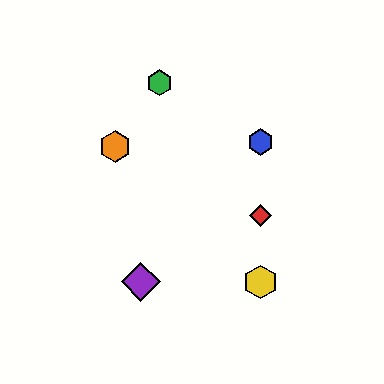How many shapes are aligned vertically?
3 shapes (the red diamond, the blue hexagon, the yellow hexagon) are aligned vertically.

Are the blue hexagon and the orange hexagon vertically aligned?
No, the blue hexagon is at x≈260 and the orange hexagon is at x≈115.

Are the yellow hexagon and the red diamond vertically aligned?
Yes, both are at x≈260.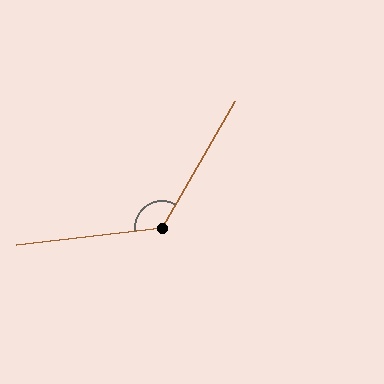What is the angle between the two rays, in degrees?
Approximately 127 degrees.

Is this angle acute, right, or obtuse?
It is obtuse.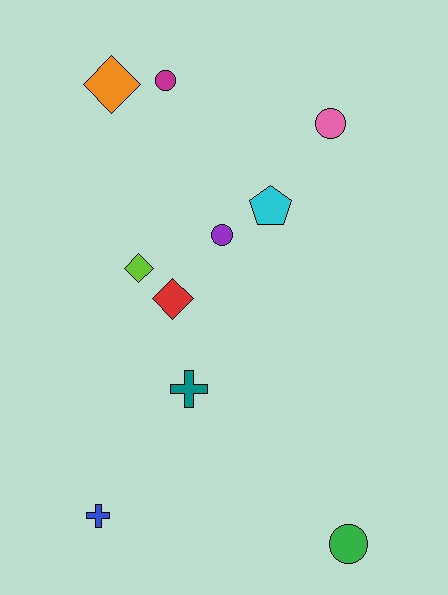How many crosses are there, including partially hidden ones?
There are 2 crosses.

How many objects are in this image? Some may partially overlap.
There are 10 objects.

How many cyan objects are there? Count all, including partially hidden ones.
There is 1 cyan object.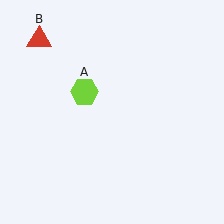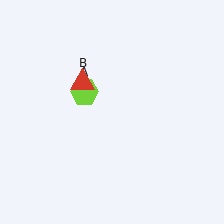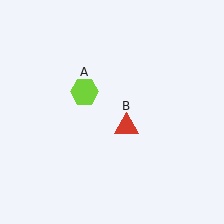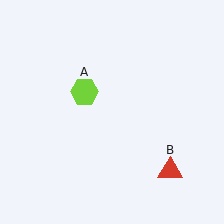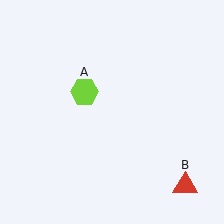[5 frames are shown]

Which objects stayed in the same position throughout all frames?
Lime hexagon (object A) remained stationary.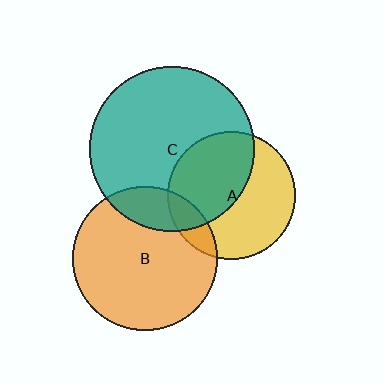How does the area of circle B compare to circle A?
Approximately 1.3 times.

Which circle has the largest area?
Circle C (teal).